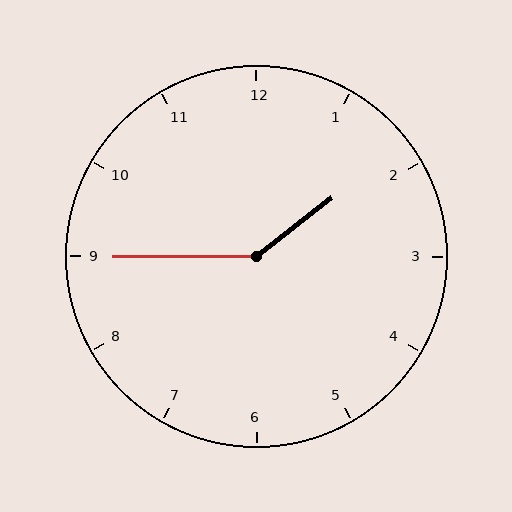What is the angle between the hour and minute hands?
Approximately 142 degrees.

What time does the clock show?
1:45.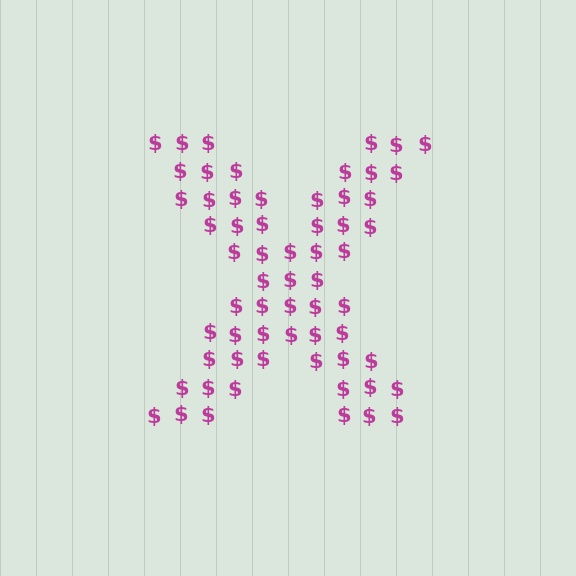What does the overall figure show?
The overall figure shows the letter X.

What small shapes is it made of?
It is made of small dollar signs.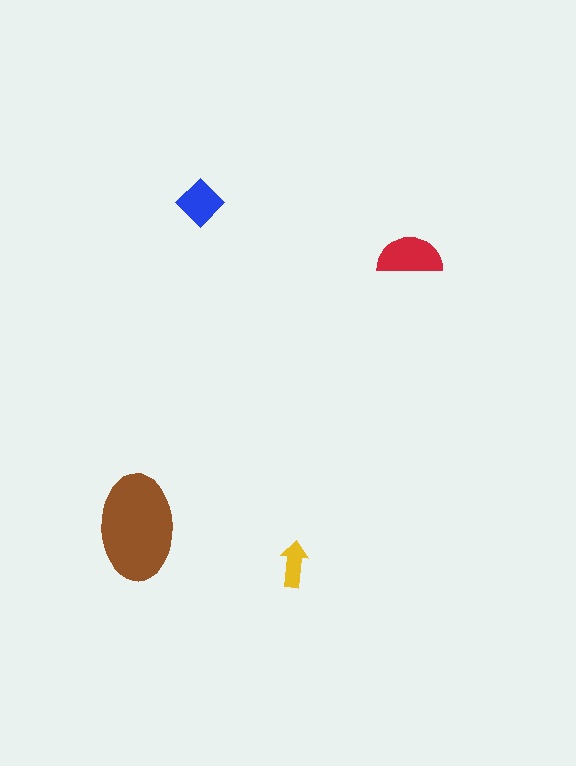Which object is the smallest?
The yellow arrow.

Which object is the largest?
The brown ellipse.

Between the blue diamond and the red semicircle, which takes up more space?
The red semicircle.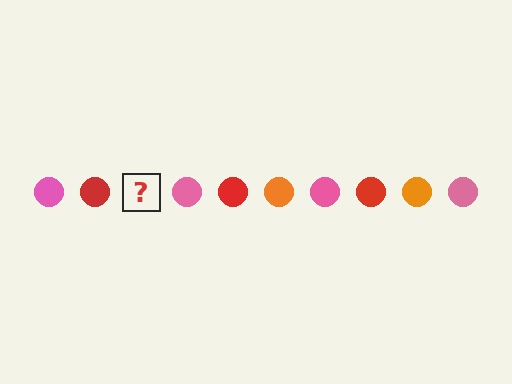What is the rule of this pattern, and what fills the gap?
The rule is that the pattern cycles through pink, red, orange circles. The gap should be filled with an orange circle.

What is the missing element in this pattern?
The missing element is an orange circle.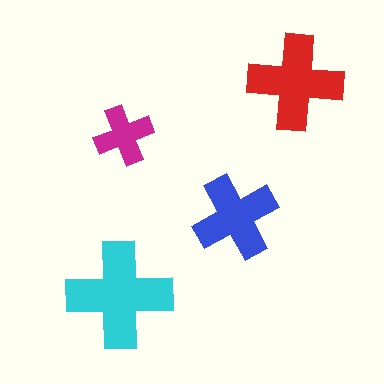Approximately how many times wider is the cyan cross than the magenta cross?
About 2 times wider.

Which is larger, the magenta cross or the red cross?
The red one.